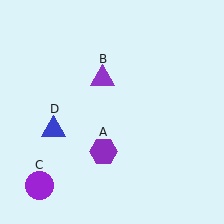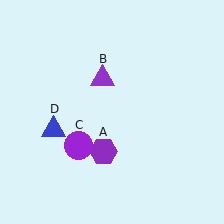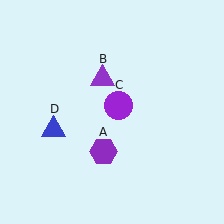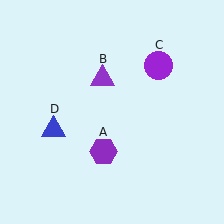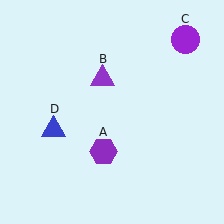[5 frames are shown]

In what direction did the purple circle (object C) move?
The purple circle (object C) moved up and to the right.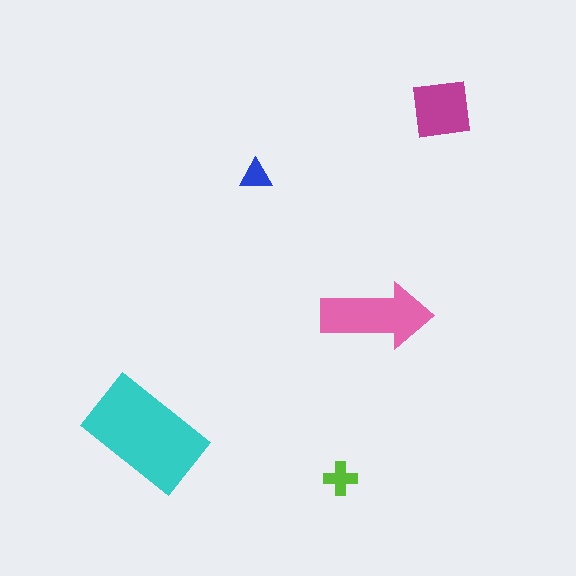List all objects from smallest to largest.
The blue triangle, the lime cross, the magenta square, the pink arrow, the cyan rectangle.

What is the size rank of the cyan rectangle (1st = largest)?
1st.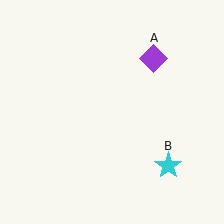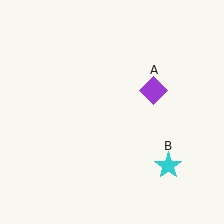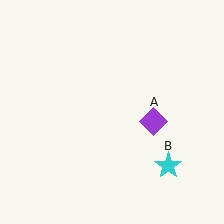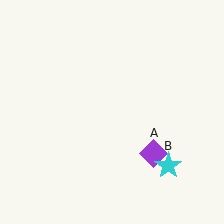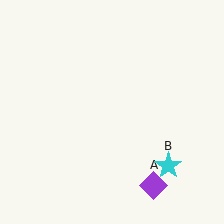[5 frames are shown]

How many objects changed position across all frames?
1 object changed position: purple diamond (object A).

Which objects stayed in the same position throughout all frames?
Cyan star (object B) remained stationary.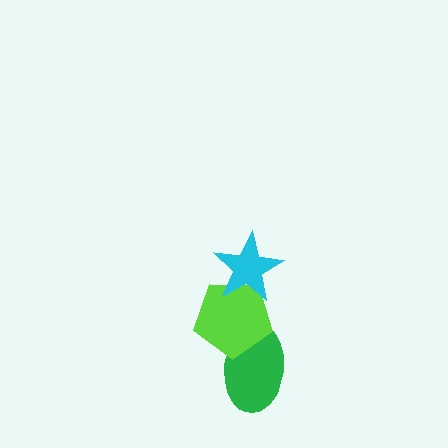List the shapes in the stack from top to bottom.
From top to bottom: the cyan star, the lime pentagon, the green ellipse.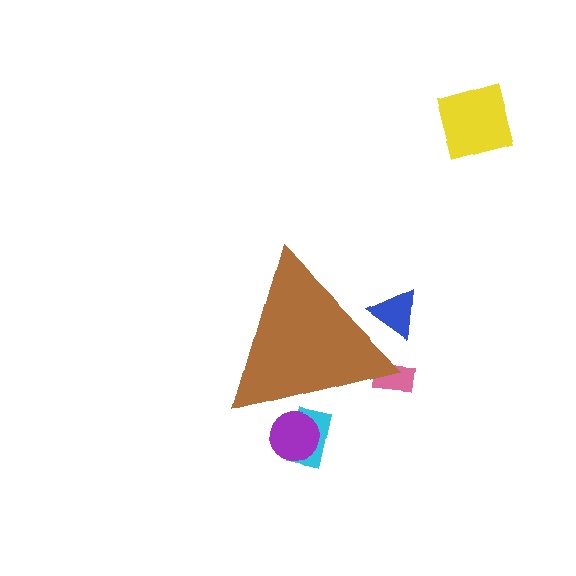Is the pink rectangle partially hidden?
Yes, the pink rectangle is partially hidden behind the brown triangle.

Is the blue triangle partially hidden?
Yes, the blue triangle is partially hidden behind the brown triangle.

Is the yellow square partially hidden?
No, the yellow square is fully visible.